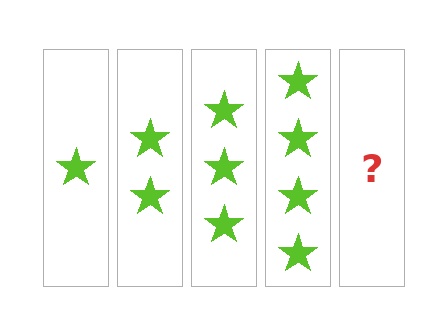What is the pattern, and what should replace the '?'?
The pattern is that each step adds one more star. The '?' should be 5 stars.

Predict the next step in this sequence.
The next step is 5 stars.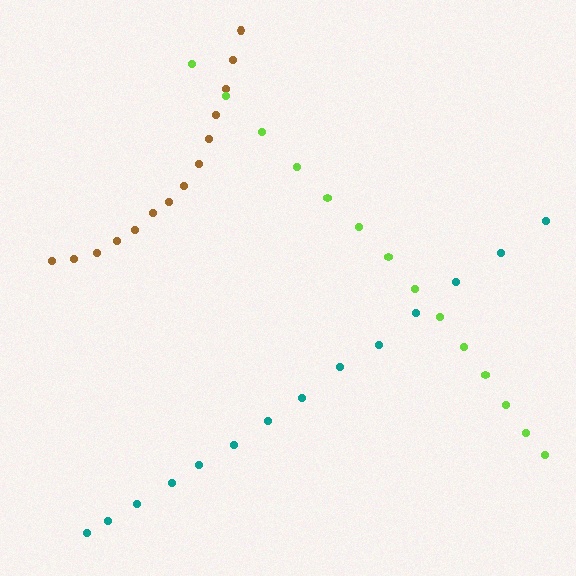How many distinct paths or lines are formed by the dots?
There are 3 distinct paths.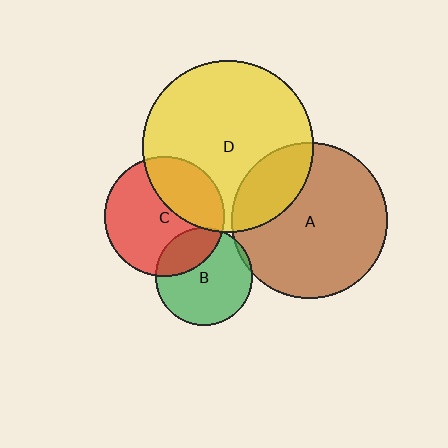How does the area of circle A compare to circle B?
Approximately 2.6 times.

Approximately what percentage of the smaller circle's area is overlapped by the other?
Approximately 5%.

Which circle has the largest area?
Circle D (yellow).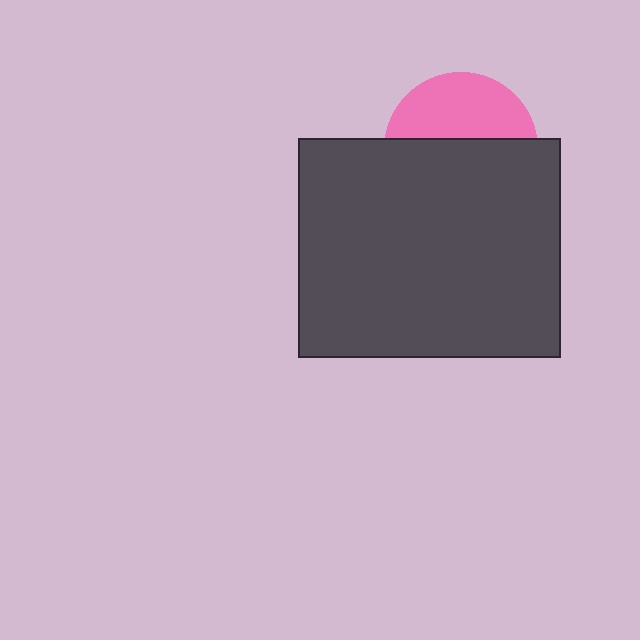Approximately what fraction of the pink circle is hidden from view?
Roughly 59% of the pink circle is hidden behind the dark gray rectangle.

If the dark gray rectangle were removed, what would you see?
You would see the complete pink circle.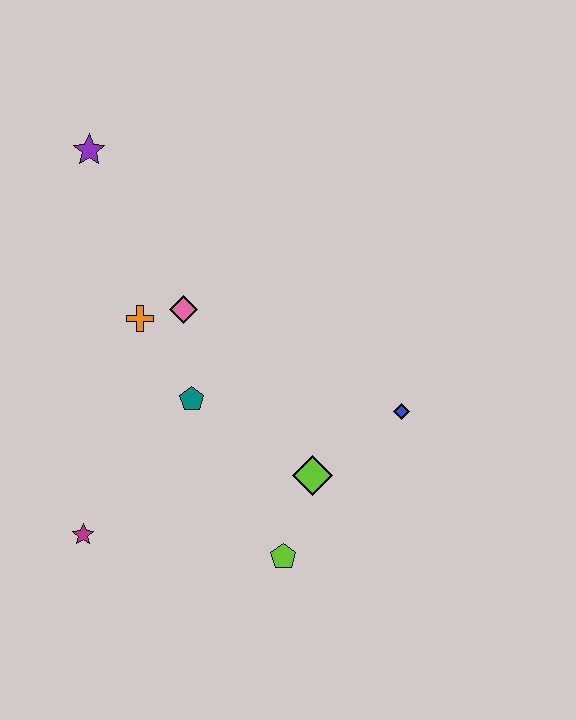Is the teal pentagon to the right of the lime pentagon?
No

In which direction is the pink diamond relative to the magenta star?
The pink diamond is above the magenta star.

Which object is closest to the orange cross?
The pink diamond is closest to the orange cross.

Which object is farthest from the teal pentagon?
The purple star is farthest from the teal pentagon.